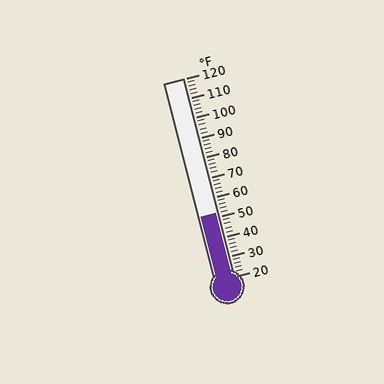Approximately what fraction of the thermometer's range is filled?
The thermometer is filled to approximately 30% of its range.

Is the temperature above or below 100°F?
The temperature is below 100°F.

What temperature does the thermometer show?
The thermometer shows approximately 52°F.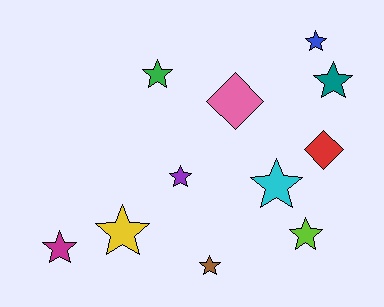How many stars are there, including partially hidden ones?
There are 9 stars.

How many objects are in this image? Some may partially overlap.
There are 11 objects.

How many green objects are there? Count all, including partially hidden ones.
There is 1 green object.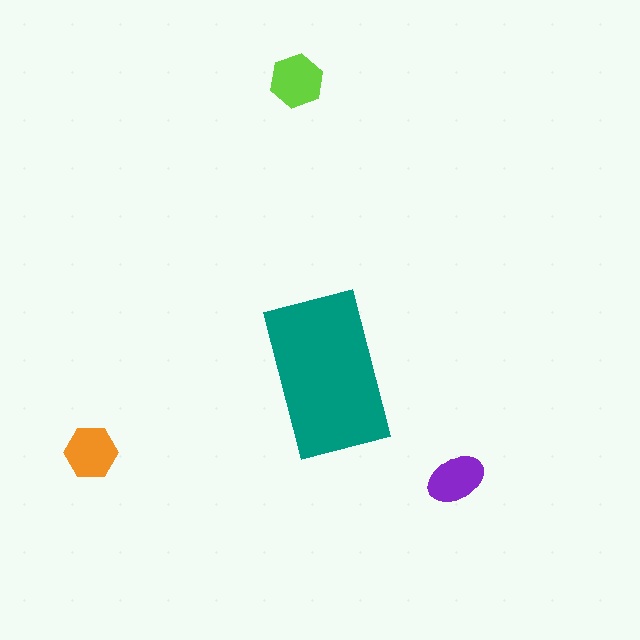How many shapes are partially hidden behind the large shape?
0 shapes are partially hidden.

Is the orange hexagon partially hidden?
No, the orange hexagon is fully visible.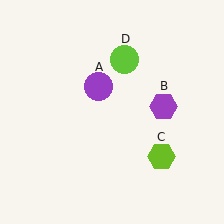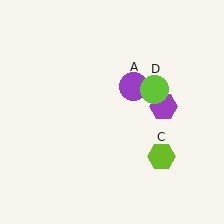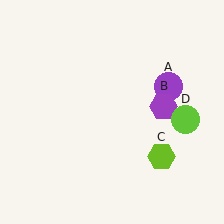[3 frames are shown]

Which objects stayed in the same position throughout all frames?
Purple hexagon (object B) and lime hexagon (object C) remained stationary.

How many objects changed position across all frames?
2 objects changed position: purple circle (object A), lime circle (object D).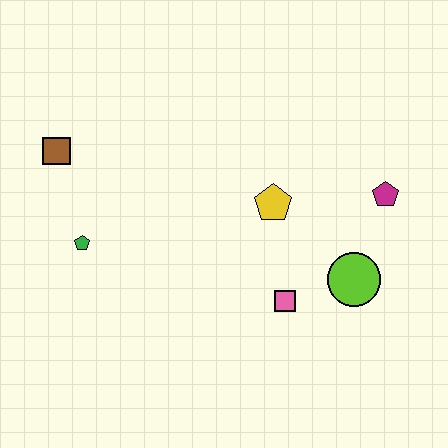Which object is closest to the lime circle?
The pink square is closest to the lime circle.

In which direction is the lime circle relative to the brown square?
The lime circle is to the right of the brown square.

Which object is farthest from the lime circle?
The brown square is farthest from the lime circle.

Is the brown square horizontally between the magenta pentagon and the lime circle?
No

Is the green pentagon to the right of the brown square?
Yes